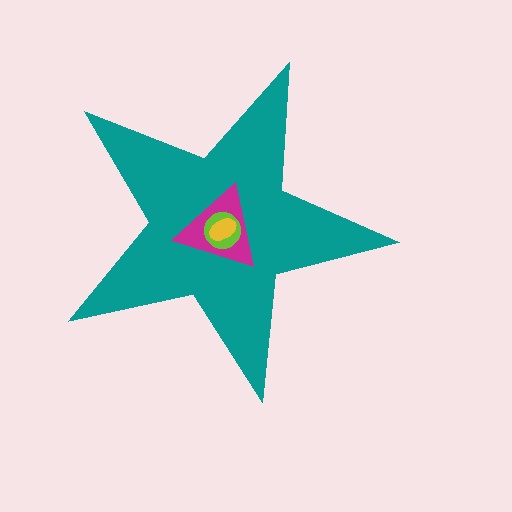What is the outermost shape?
The teal star.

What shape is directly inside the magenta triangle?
The lime circle.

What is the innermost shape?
The yellow ellipse.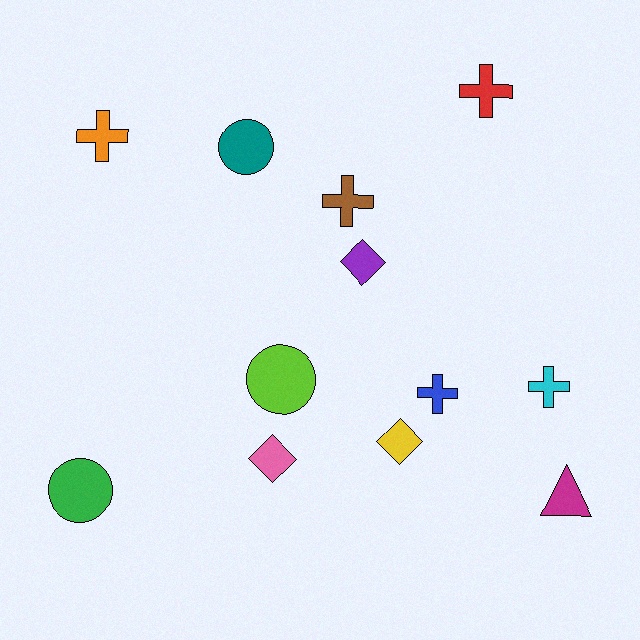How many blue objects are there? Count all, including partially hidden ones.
There is 1 blue object.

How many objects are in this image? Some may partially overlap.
There are 12 objects.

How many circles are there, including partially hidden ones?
There are 3 circles.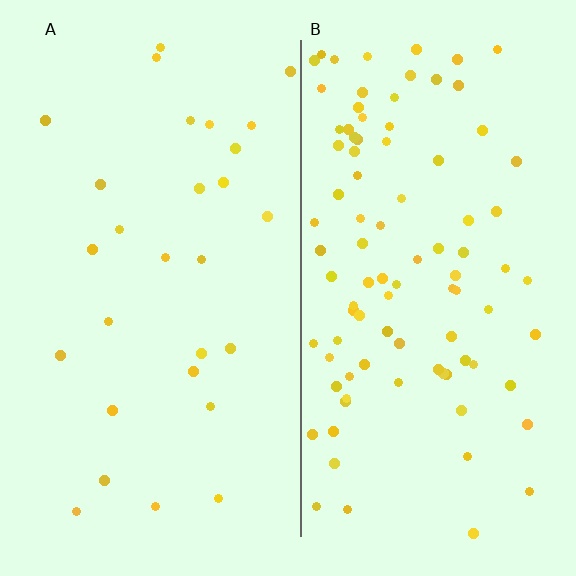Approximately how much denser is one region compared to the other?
Approximately 3.4× — region B over region A.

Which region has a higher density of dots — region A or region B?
B (the right).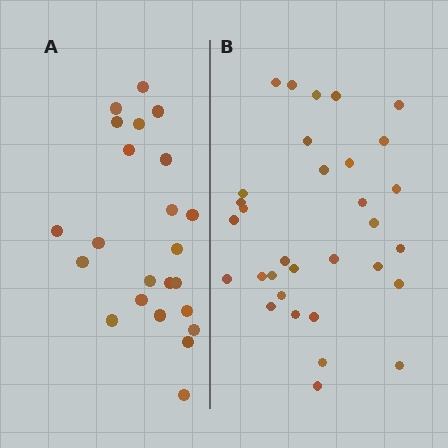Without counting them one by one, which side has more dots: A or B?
Region B (the right region) has more dots.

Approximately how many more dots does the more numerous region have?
Region B has roughly 8 or so more dots than region A.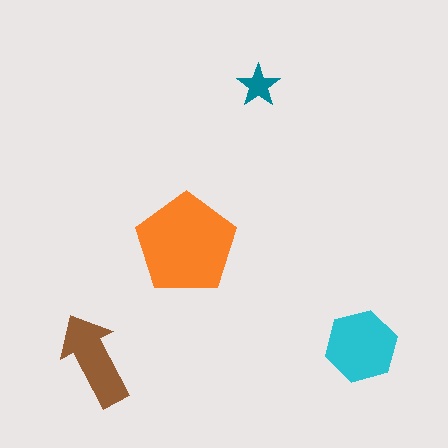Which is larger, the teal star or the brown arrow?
The brown arrow.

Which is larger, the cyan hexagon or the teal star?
The cyan hexagon.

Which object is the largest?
The orange pentagon.